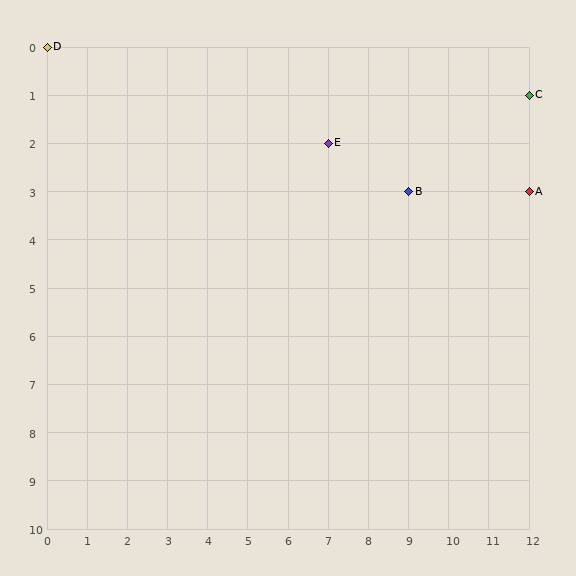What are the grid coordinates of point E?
Point E is at grid coordinates (7, 2).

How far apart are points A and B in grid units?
Points A and B are 3 columns apart.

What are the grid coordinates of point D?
Point D is at grid coordinates (0, 0).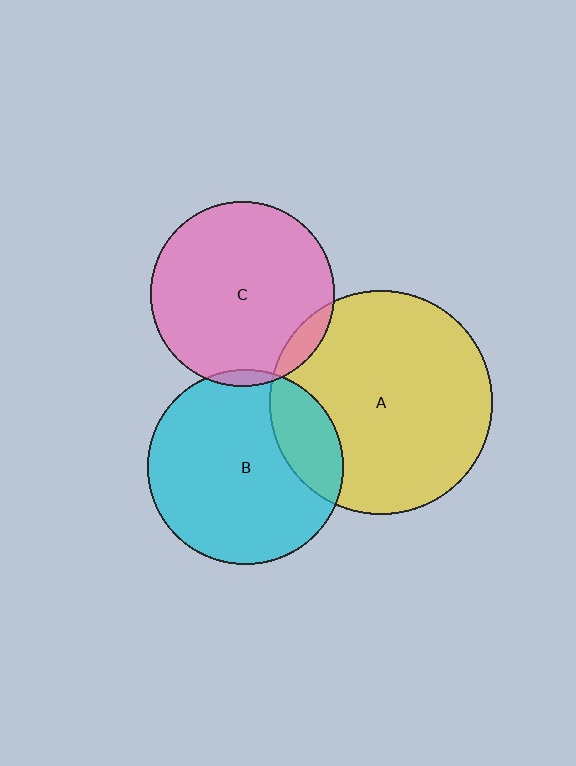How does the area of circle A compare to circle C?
Approximately 1.5 times.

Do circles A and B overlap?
Yes.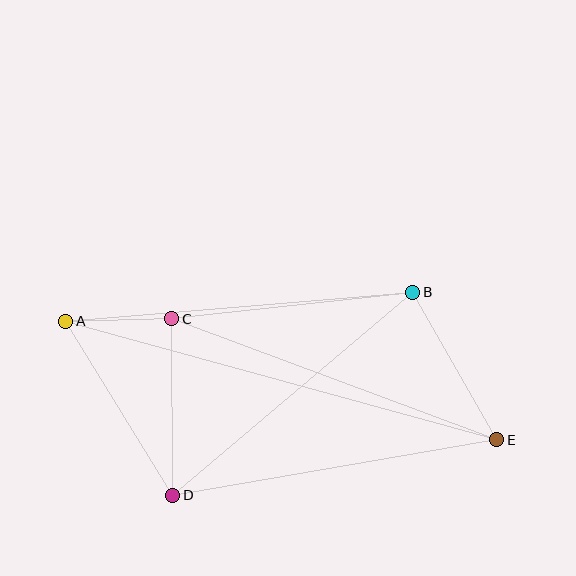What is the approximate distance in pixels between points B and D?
The distance between B and D is approximately 314 pixels.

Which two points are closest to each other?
Points A and C are closest to each other.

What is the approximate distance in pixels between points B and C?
The distance between B and C is approximately 243 pixels.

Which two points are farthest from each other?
Points A and E are farthest from each other.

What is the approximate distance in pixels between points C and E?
The distance between C and E is approximately 347 pixels.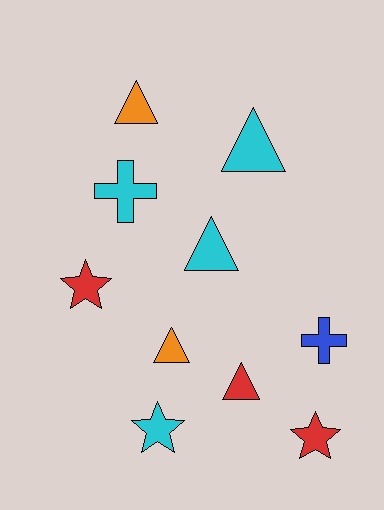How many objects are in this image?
There are 10 objects.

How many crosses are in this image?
There are 2 crosses.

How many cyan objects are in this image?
There are 4 cyan objects.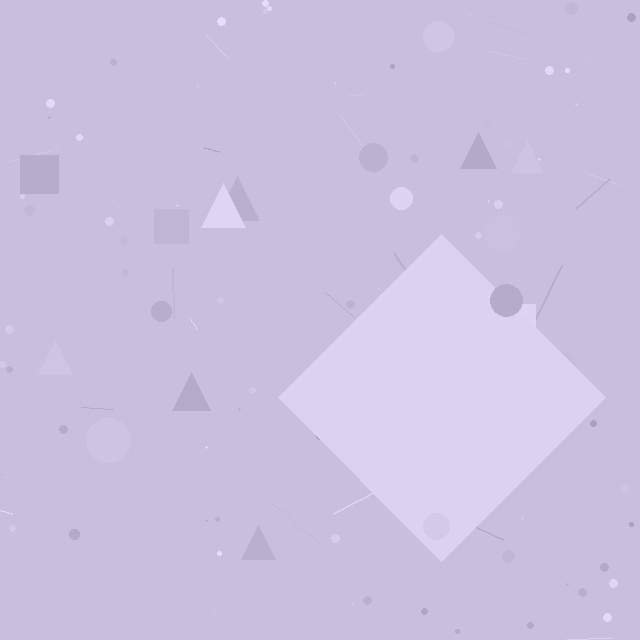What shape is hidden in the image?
A diamond is hidden in the image.